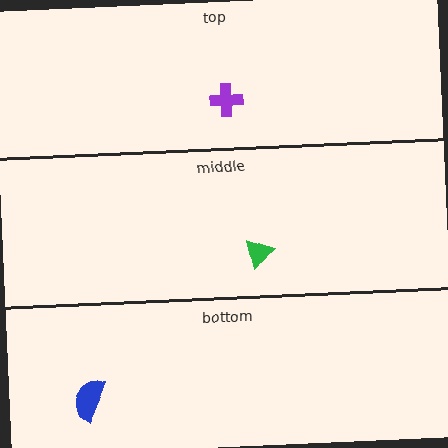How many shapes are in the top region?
1.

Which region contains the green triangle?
The middle region.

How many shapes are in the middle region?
1.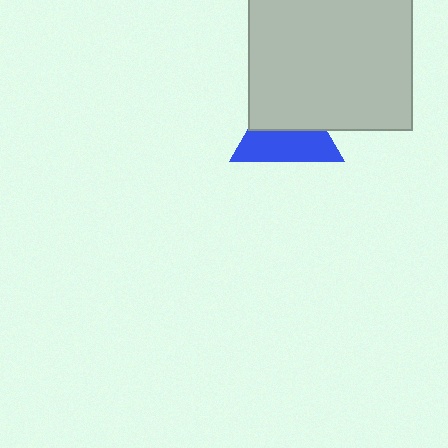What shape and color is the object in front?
The object in front is a light gray square.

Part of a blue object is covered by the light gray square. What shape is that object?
It is a triangle.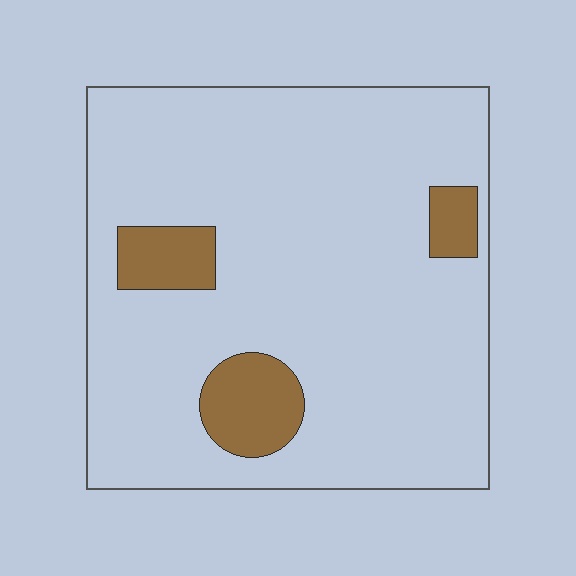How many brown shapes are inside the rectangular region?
3.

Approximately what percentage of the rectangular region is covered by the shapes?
Approximately 10%.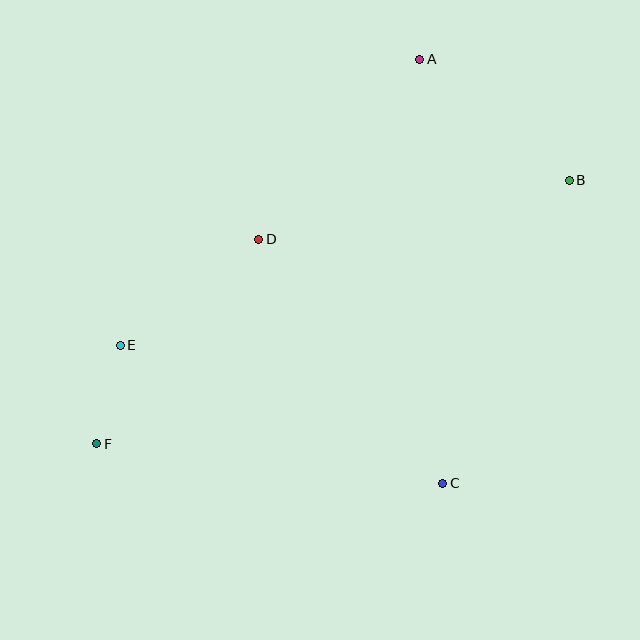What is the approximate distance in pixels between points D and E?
The distance between D and E is approximately 175 pixels.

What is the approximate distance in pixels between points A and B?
The distance between A and B is approximately 192 pixels.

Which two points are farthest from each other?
Points B and F are farthest from each other.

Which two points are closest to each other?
Points E and F are closest to each other.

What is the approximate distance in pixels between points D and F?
The distance between D and F is approximately 261 pixels.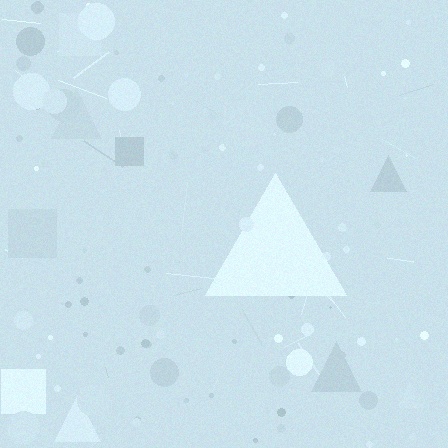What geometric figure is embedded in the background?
A triangle is embedded in the background.